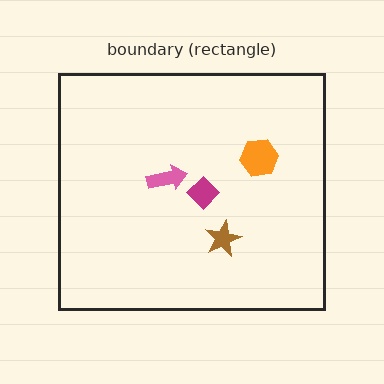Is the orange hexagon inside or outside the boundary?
Inside.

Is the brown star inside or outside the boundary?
Inside.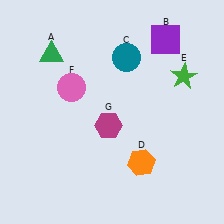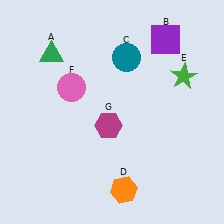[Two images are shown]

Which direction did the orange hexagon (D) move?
The orange hexagon (D) moved down.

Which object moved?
The orange hexagon (D) moved down.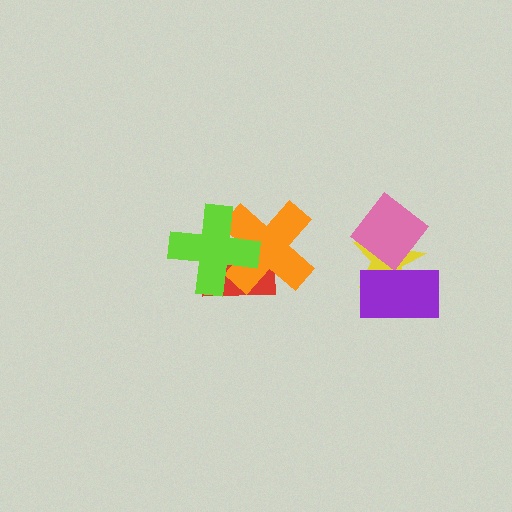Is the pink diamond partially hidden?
No, no other shape covers it.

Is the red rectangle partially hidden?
Yes, it is partially covered by another shape.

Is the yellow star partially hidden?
Yes, it is partially covered by another shape.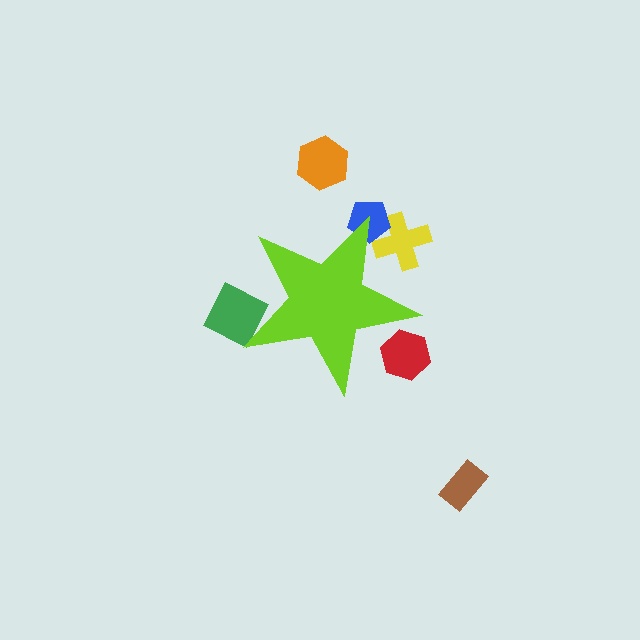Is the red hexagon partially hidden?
Yes, the red hexagon is partially hidden behind the lime star.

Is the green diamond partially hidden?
Yes, the green diamond is partially hidden behind the lime star.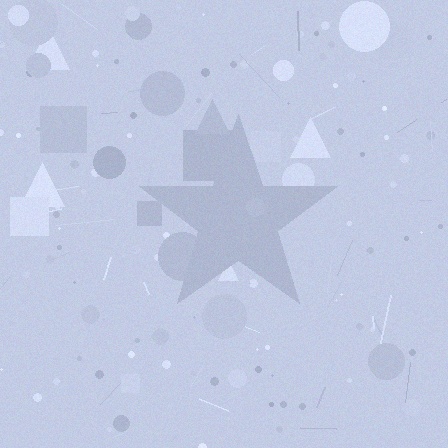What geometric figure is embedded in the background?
A star is embedded in the background.